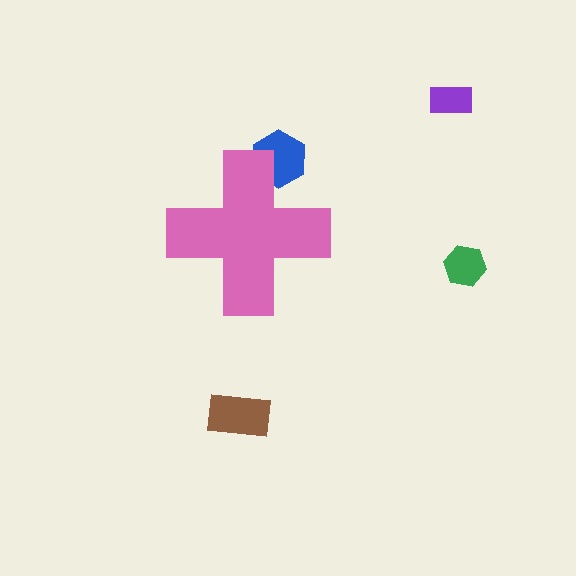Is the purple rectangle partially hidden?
No, the purple rectangle is fully visible.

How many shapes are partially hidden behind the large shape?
1 shape is partially hidden.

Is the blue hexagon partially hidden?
Yes, the blue hexagon is partially hidden behind the pink cross.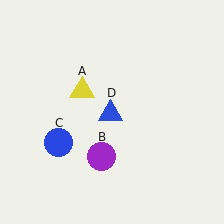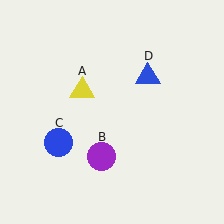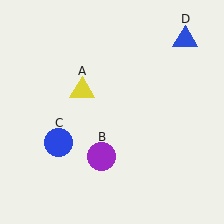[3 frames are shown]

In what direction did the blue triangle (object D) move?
The blue triangle (object D) moved up and to the right.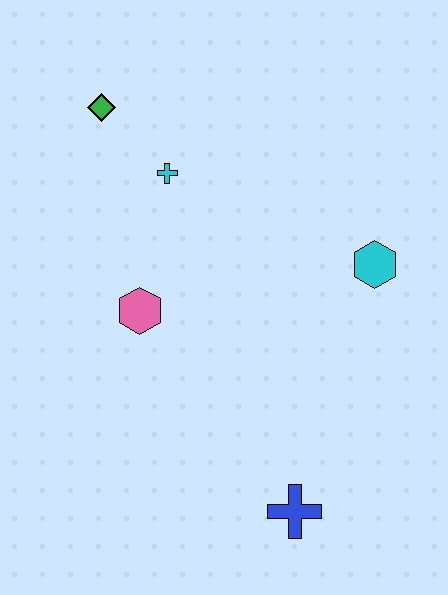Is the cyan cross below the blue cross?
No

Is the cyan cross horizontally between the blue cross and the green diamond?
Yes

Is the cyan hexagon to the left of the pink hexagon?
No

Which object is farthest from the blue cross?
The green diamond is farthest from the blue cross.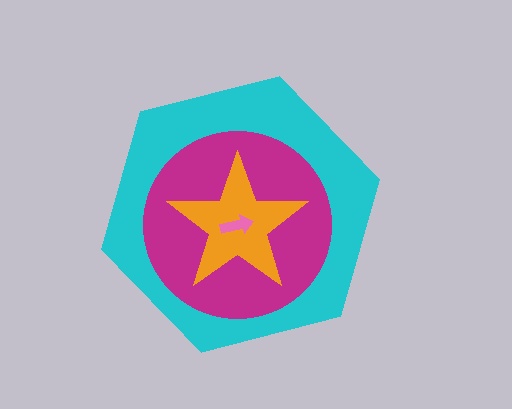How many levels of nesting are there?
4.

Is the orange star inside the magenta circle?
Yes.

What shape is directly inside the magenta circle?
The orange star.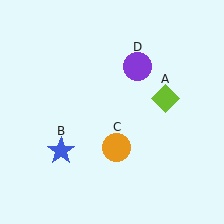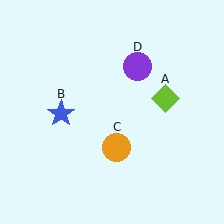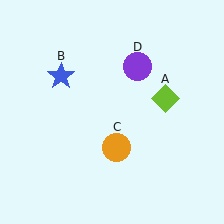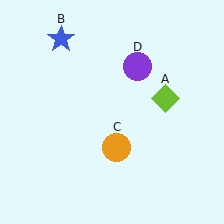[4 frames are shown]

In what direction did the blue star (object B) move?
The blue star (object B) moved up.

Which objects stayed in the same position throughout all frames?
Lime diamond (object A) and orange circle (object C) and purple circle (object D) remained stationary.